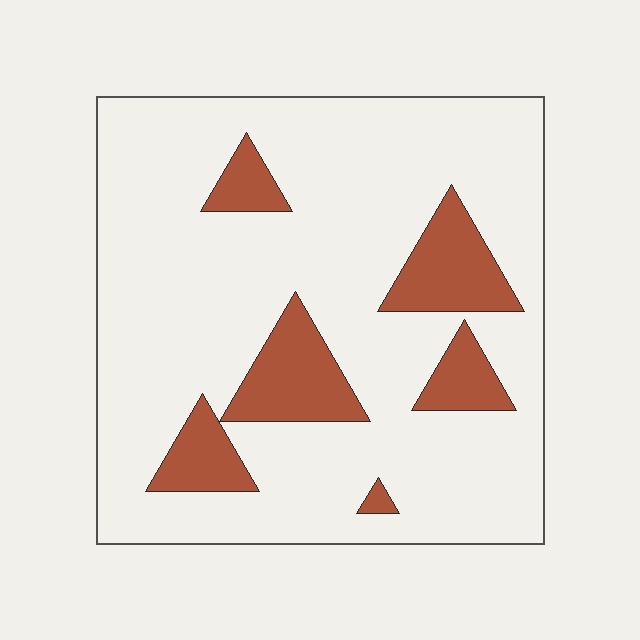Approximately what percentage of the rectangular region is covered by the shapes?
Approximately 15%.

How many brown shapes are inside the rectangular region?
6.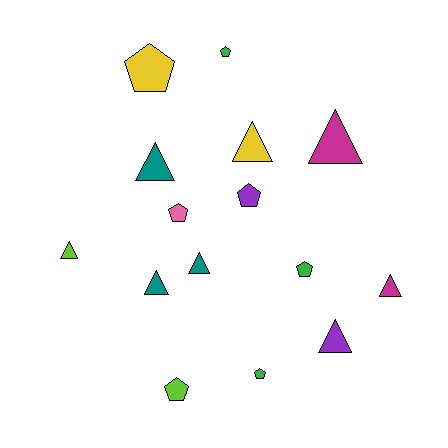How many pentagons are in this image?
There are 7 pentagons.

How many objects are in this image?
There are 15 objects.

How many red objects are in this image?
There are no red objects.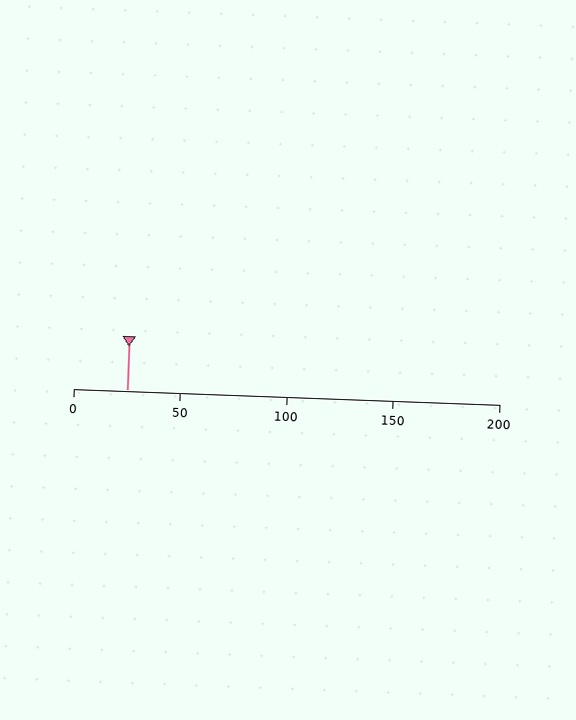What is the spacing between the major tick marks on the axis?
The major ticks are spaced 50 apart.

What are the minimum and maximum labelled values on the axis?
The axis runs from 0 to 200.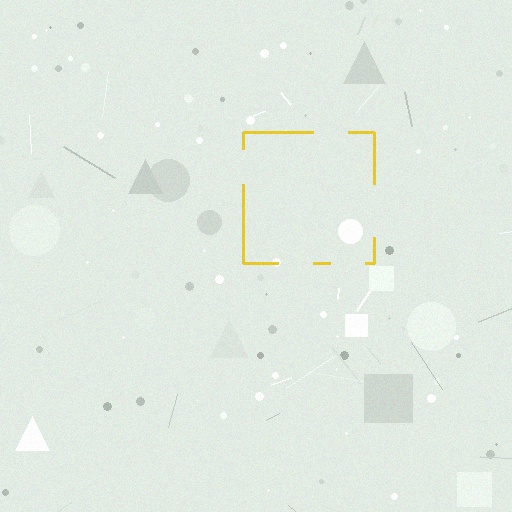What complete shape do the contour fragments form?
The contour fragments form a square.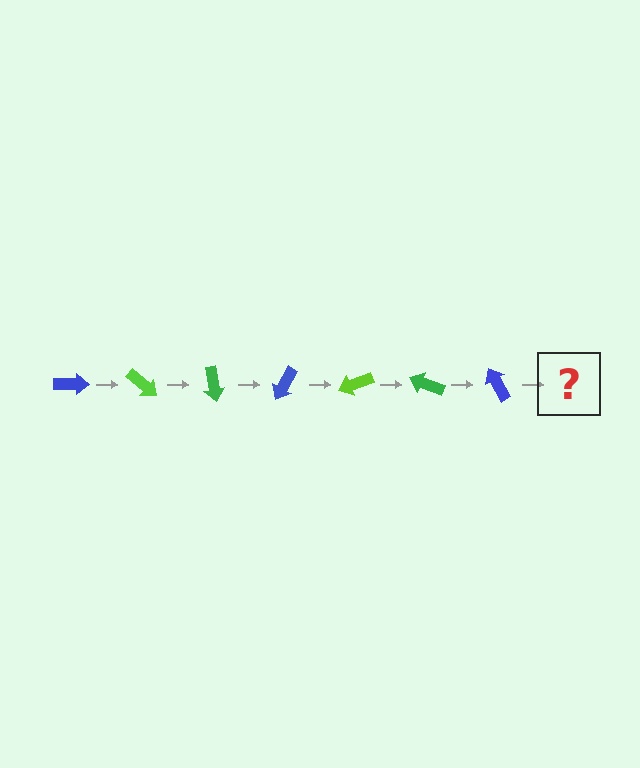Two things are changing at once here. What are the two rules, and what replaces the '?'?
The two rules are that it rotates 40 degrees each step and the color cycles through blue, lime, and green. The '?' should be a lime arrow, rotated 280 degrees from the start.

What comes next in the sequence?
The next element should be a lime arrow, rotated 280 degrees from the start.